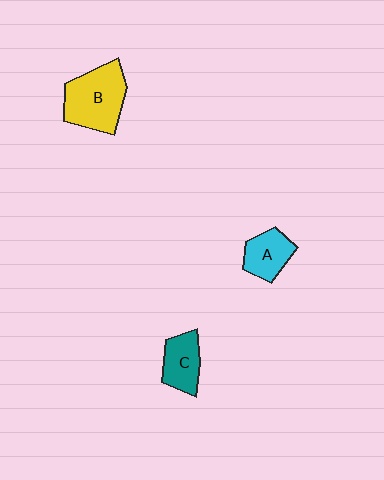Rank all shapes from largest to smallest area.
From largest to smallest: B (yellow), C (teal), A (cyan).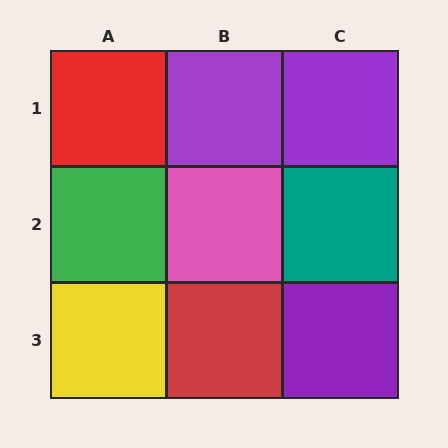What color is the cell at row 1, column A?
Red.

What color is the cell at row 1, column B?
Purple.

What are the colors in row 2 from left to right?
Green, pink, teal.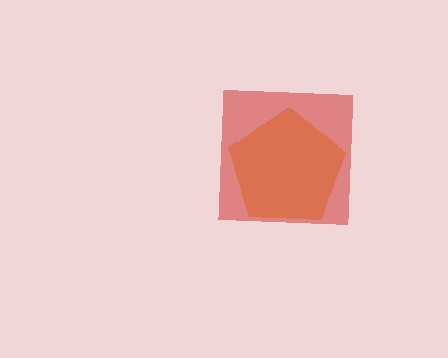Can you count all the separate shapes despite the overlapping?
Yes, there are 2 separate shapes.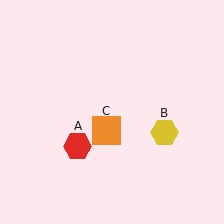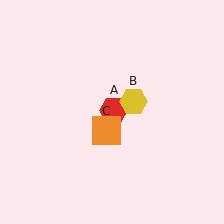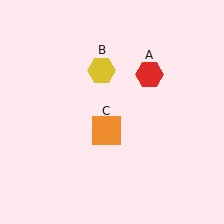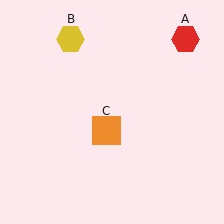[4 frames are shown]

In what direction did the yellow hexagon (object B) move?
The yellow hexagon (object B) moved up and to the left.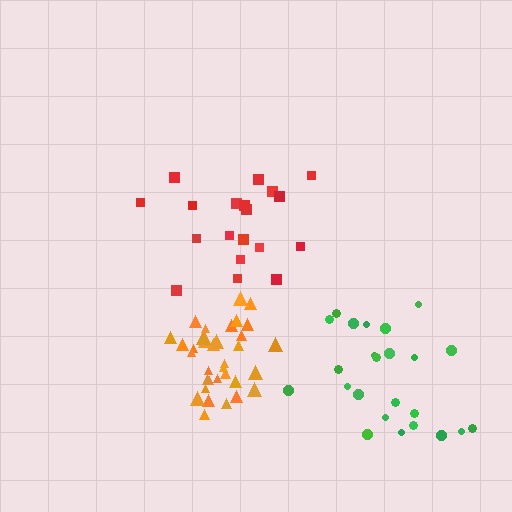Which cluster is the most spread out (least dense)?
Green.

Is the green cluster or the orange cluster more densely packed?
Orange.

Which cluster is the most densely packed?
Orange.